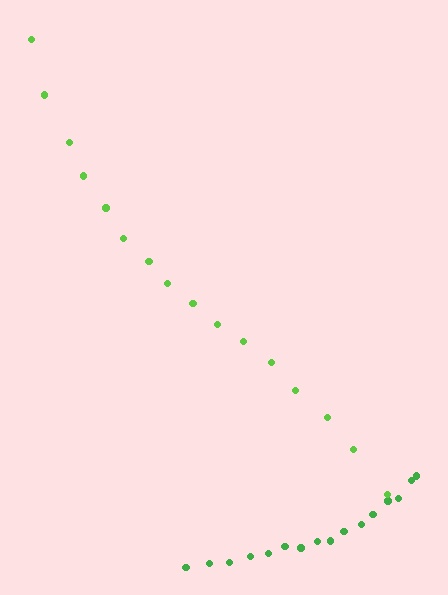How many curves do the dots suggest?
There are 2 distinct paths.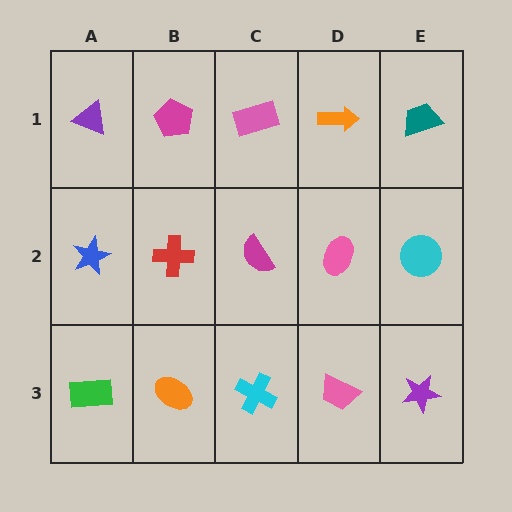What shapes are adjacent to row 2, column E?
A teal trapezoid (row 1, column E), a purple star (row 3, column E), a pink ellipse (row 2, column D).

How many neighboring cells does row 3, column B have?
3.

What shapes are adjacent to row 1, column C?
A magenta semicircle (row 2, column C), a magenta pentagon (row 1, column B), an orange arrow (row 1, column D).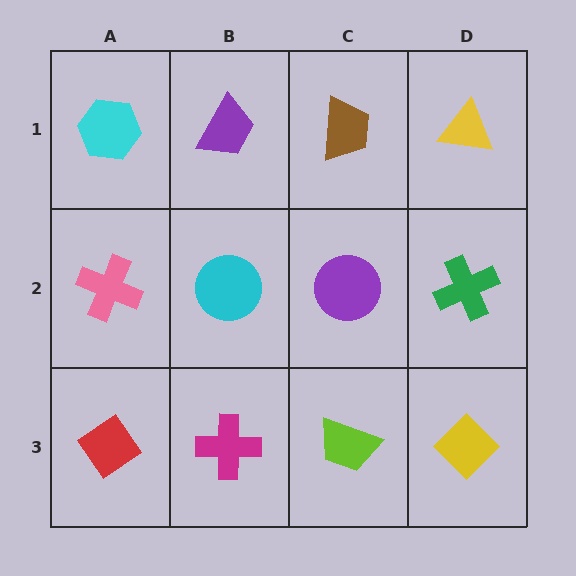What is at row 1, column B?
A purple trapezoid.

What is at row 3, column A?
A red diamond.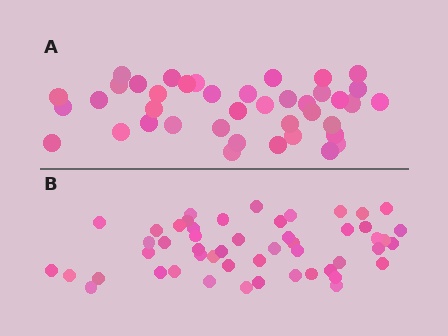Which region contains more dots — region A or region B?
Region B (the bottom region) has more dots.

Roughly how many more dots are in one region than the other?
Region B has roughly 12 or so more dots than region A.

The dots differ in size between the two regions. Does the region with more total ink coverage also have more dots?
No. Region A has more total ink coverage because its dots are larger, but region B actually contains more individual dots. Total area can be misleading — the number of items is what matters here.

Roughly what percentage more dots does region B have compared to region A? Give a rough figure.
About 30% more.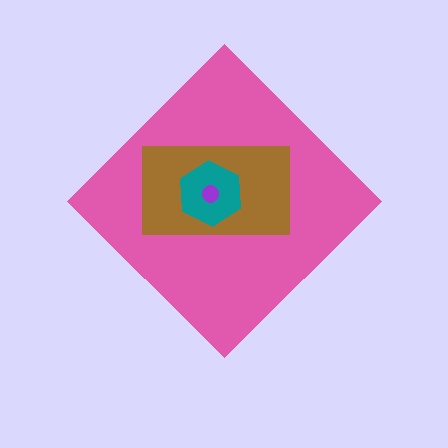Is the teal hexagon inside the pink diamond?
Yes.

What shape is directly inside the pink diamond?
The brown rectangle.